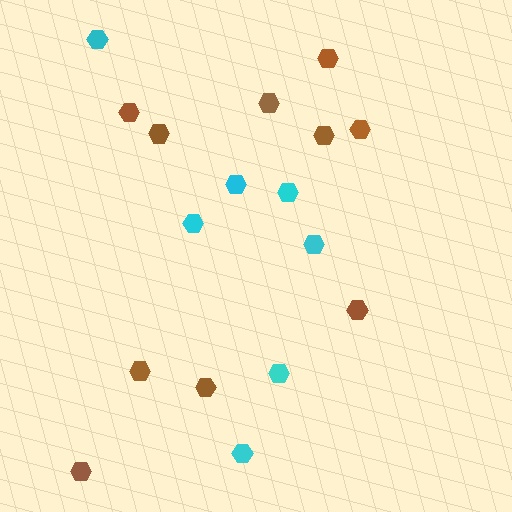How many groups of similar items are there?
There are 2 groups: one group of cyan hexagons (7) and one group of brown hexagons (10).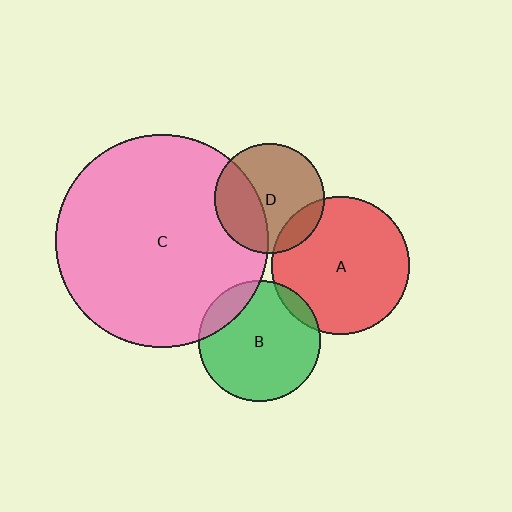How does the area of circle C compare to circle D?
Approximately 3.7 times.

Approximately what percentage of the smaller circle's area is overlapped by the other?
Approximately 5%.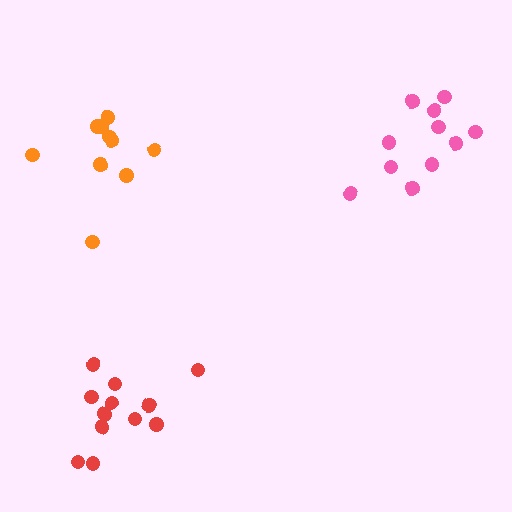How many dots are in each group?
Group 1: 10 dots, Group 2: 11 dots, Group 3: 12 dots (33 total).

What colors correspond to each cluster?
The clusters are colored: orange, pink, red.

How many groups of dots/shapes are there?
There are 3 groups.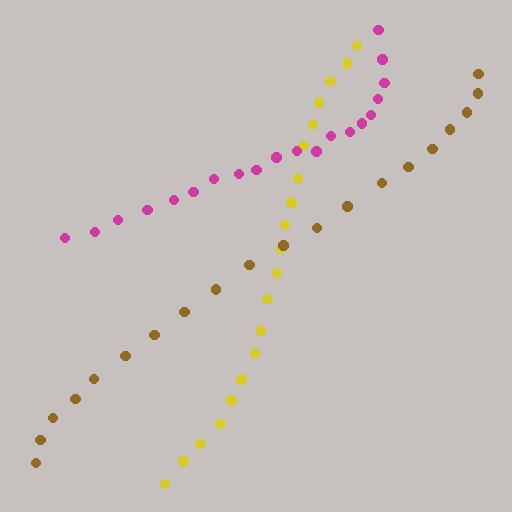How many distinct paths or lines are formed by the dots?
There are 3 distinct paths.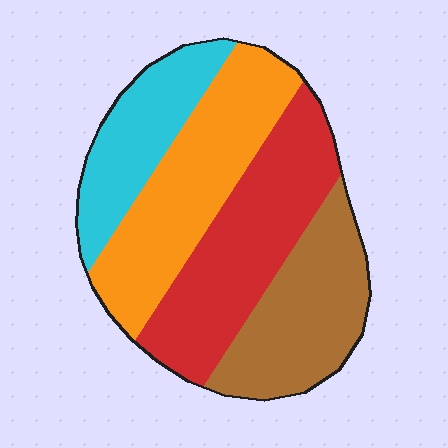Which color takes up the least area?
Cyan, at roughly 20%.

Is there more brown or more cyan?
Brown.